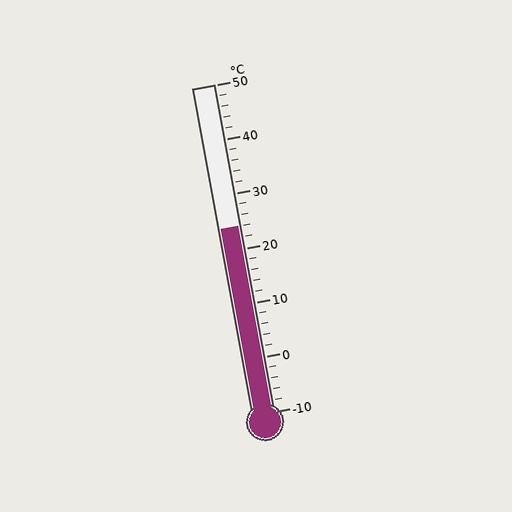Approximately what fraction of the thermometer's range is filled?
The thermometer is filled to approximately 55% of its range.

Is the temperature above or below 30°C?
The temperature is below 30°C.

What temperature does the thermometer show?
The thermometer shows approximately 24°C.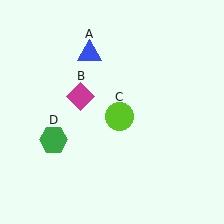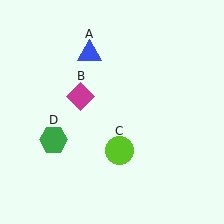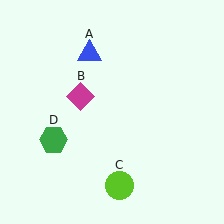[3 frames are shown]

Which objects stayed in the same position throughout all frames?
Blue triangle (object A) and magenta diamond (object B) and green hexagon (object D) remained stationary.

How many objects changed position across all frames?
1 object changed position: lime circle (object C).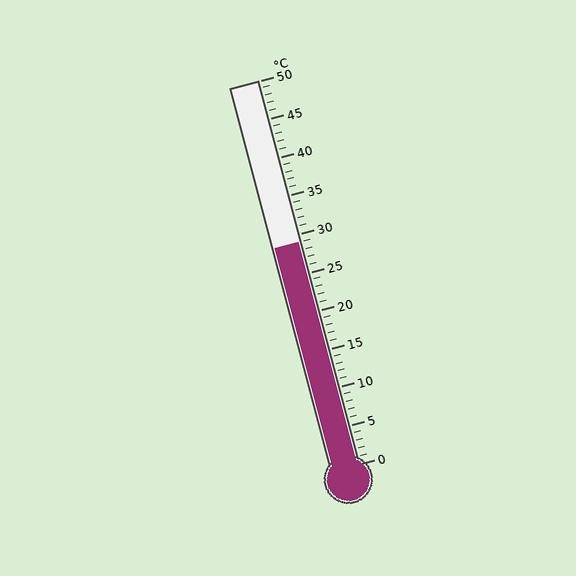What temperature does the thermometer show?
The thermometer shows approximately 29°C.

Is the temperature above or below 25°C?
The temperature is above 25°C.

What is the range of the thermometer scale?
The thermometer scale ranges from 0°C to 50°C.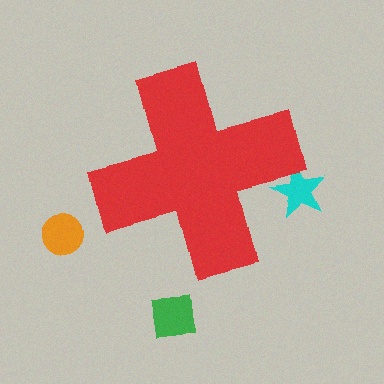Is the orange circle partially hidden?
No, the orange circle is fully visible.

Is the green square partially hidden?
No, the green square is fully visible.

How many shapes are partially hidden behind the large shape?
1 shape is partially hidden.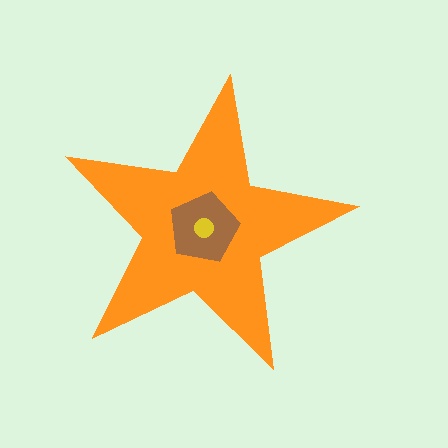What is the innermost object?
The yellow circle.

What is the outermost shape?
The orange star.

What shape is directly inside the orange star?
The brown pentagon.